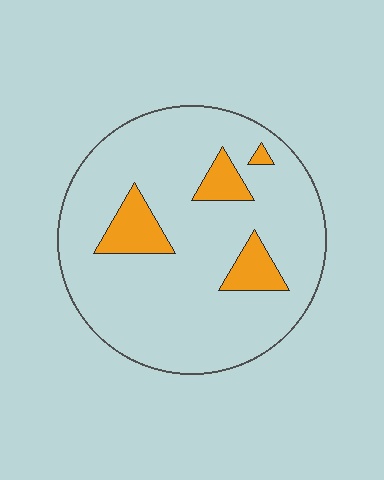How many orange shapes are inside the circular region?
4.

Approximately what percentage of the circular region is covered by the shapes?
Approximately 15%.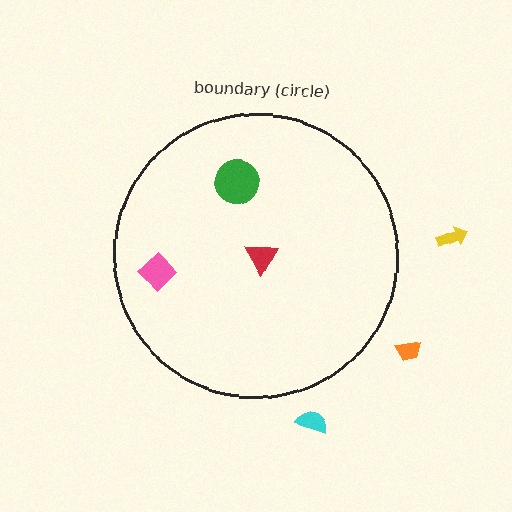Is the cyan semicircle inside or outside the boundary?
Outside.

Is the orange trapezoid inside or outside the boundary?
Outside.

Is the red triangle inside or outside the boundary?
Inside.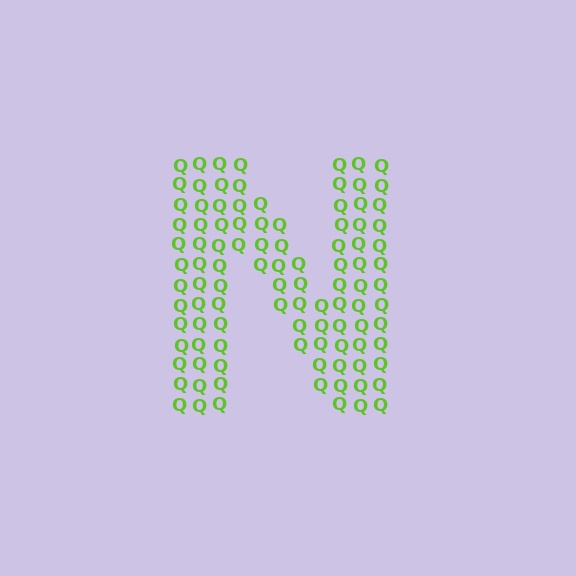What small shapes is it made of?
It is made of small letter Q's.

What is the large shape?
The large shape is the letter N.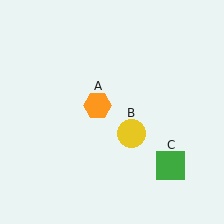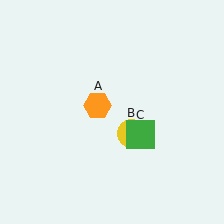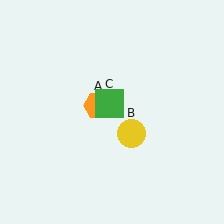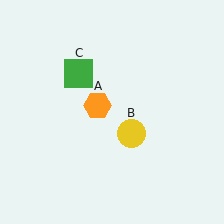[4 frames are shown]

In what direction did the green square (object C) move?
The green square (object C) moved up and to the left.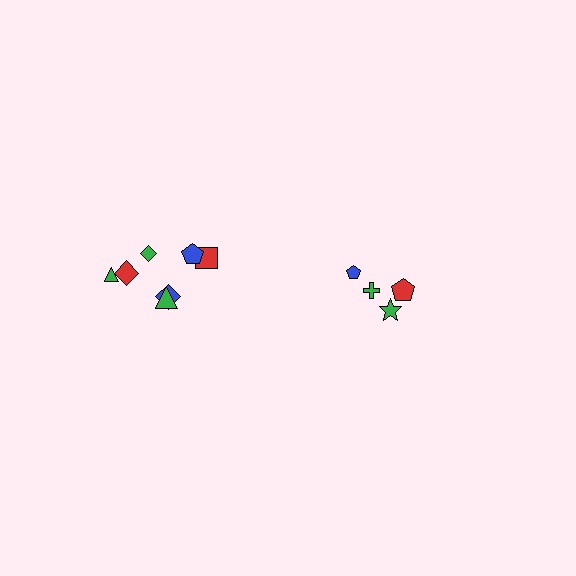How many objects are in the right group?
There are 4 objects.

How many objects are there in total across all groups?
There are 11 objects.